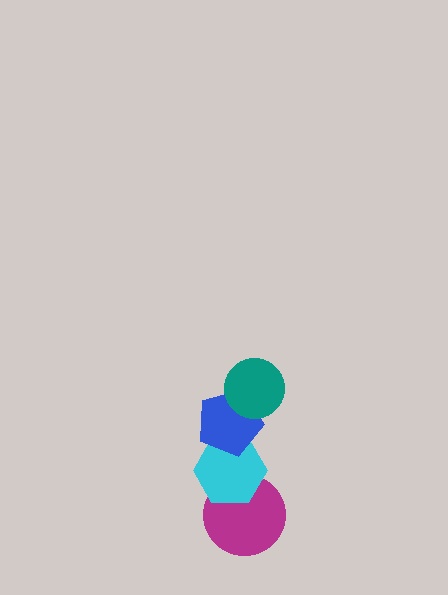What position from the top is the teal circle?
The teal circle is 1st from the top.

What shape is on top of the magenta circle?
The cyan hexagon is on top of the magenta circle.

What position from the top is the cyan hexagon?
The cyan hexagon is 3rd from the top.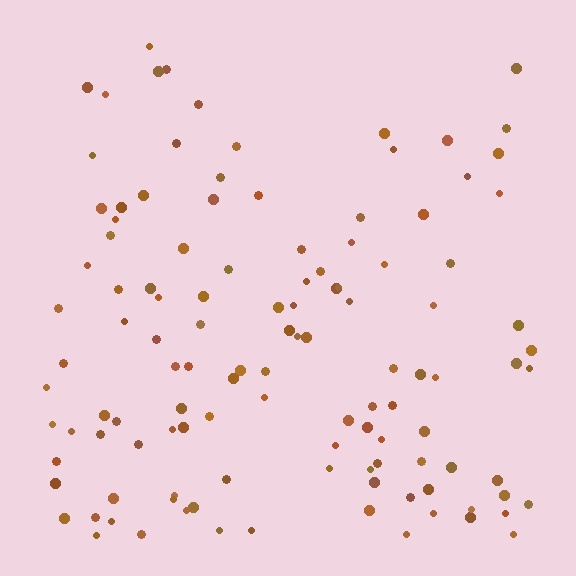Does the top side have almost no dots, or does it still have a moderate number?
Still a moderate number, just noticeably fewer than the bottom.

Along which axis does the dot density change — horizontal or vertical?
Vertical.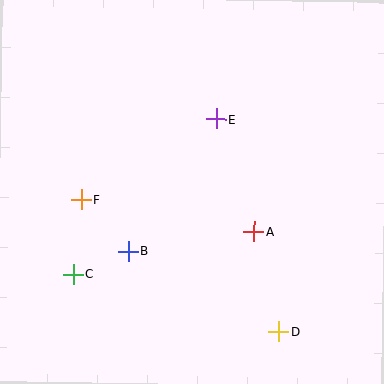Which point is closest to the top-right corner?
Point E is closest to the top-right corner.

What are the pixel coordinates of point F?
Point F is at (81, 199).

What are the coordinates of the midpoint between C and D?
The midpoint between C and D is at (176, 303).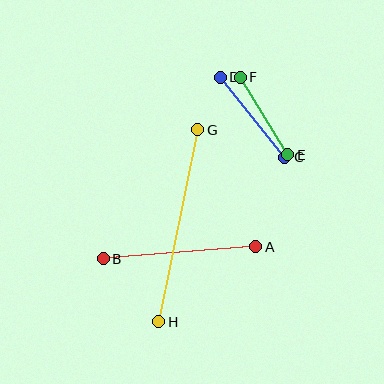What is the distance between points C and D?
The distance is approximately 103 pixels.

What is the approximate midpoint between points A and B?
The midpoint is at approximately (180, 253) pixels.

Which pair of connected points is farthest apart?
Points G and H are farthest apart.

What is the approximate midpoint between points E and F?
The midpoint is at approximately (264, 116) pixels.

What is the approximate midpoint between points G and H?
The midpoint is at approximately (178, 226) pixels.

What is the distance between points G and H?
The distance is approximately 196 pixels.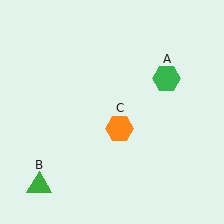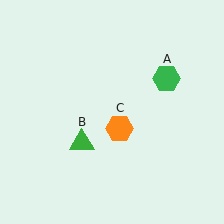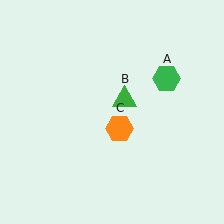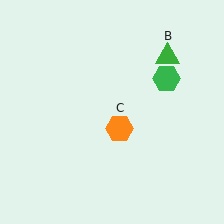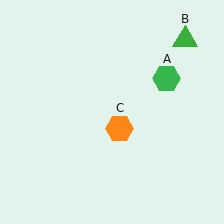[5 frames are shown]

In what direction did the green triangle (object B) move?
The green triangle (object B) moved up and to the right.